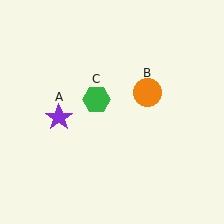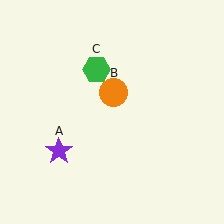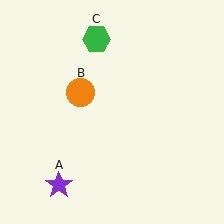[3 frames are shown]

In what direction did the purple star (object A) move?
The purple star (object A) moved down.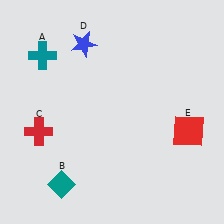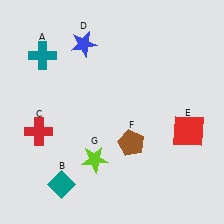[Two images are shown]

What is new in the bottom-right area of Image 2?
A brown pentagon (F) was added in the bottom-right area of Image 2.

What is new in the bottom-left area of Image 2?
A lime star (G) was added in the bottom-left area of Image 2.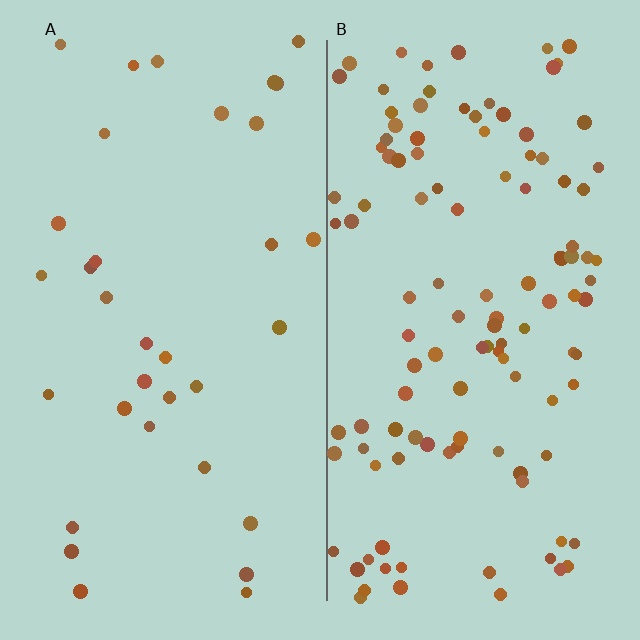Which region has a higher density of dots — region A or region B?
B (the right).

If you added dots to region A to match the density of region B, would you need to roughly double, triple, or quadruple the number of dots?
Approximately triple.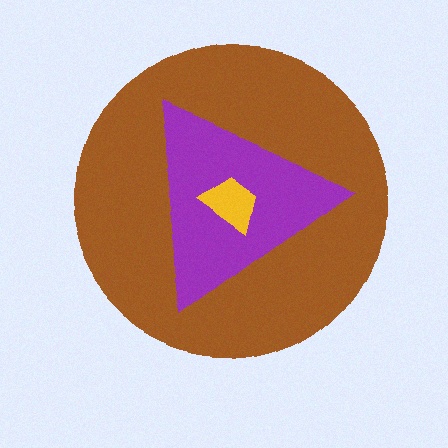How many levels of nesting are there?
3.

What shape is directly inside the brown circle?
The purple triangle.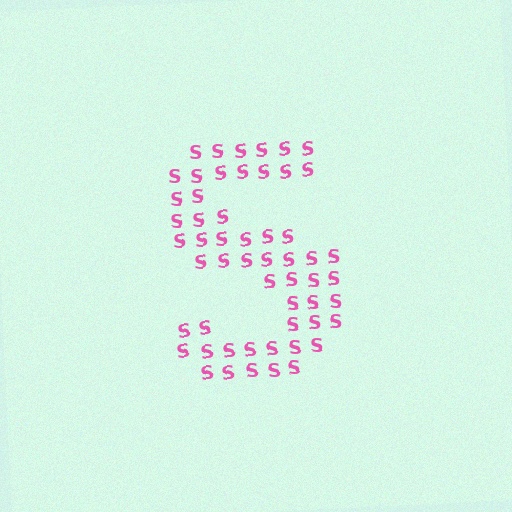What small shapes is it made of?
It is made of small letter S's.